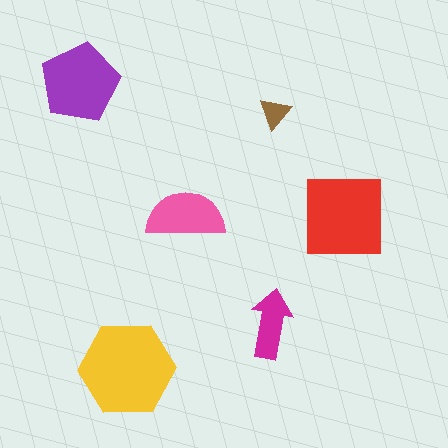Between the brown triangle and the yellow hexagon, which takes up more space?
The yellow hexagon.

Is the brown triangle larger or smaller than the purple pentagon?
Smaller.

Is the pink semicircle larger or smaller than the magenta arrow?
Larger.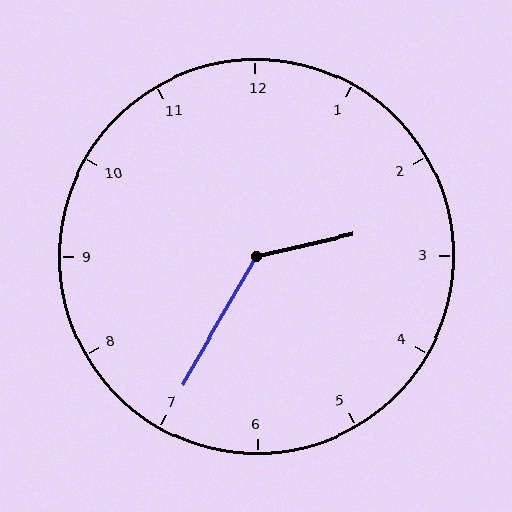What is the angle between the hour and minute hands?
Approximately 132 degrees.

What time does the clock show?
2:35.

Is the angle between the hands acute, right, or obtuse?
It is obtuse.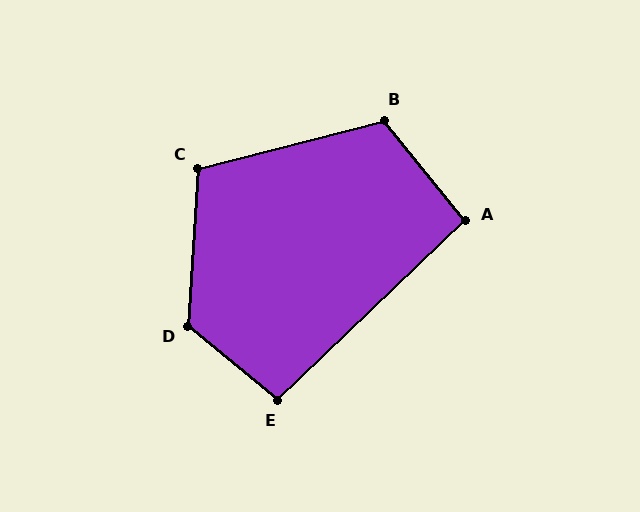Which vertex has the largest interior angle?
D, at approximately 125 degrees.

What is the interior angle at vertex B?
Approximately 115 degrees (obtuse).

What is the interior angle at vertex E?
Approximately 97 degrees (obtuse).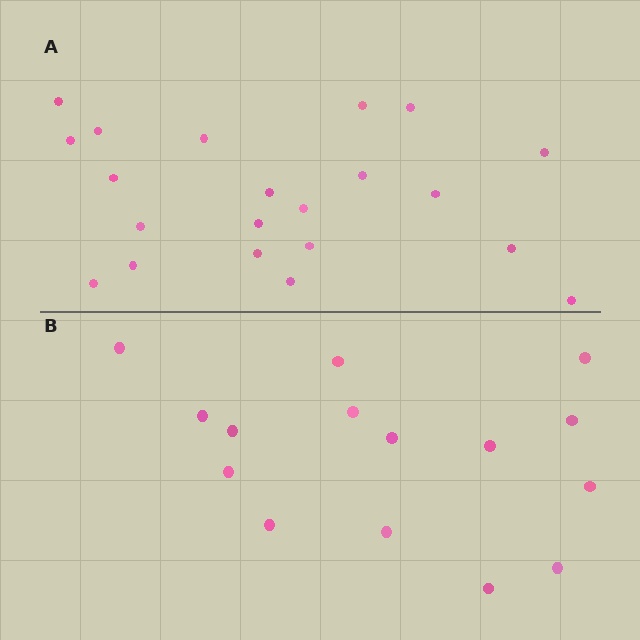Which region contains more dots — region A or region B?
Region A (the top region) has more dots.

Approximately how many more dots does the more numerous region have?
Region A has about 6 more dots than region B.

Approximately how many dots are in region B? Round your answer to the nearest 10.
About 20 dots. (The exact count is 15, which rounds to 20.)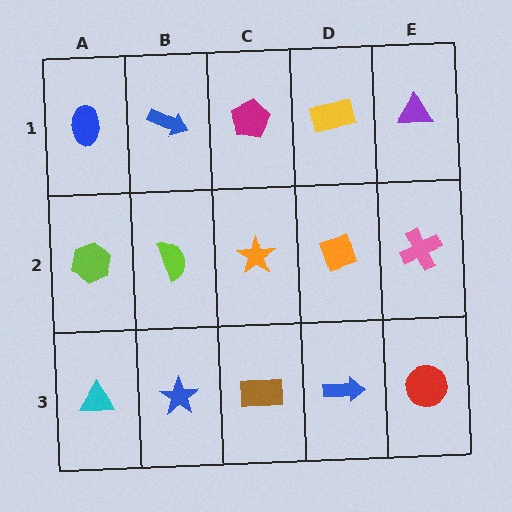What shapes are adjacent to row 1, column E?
A pink cross (row 2, column E), a yellow rectangle (row 1, column D).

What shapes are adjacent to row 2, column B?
A blue arrow (row 1, column B), a blue star (row 3, column B), a lime hexagon (row 2, column A), an orange star (row 2, column C).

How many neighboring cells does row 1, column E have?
2.